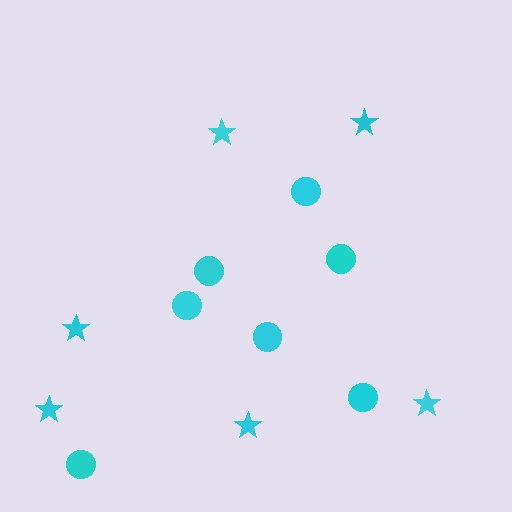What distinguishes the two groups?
There are 2 groups: one group of stars (6) and one group of circles (7).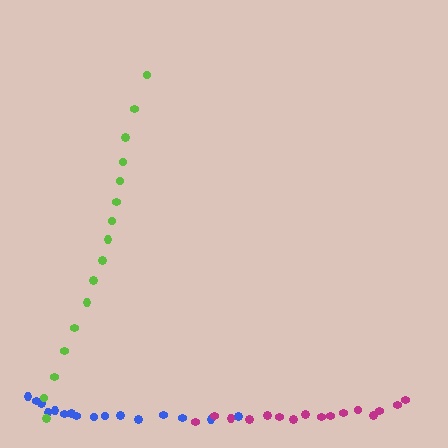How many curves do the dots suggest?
There are 3 distinct paths.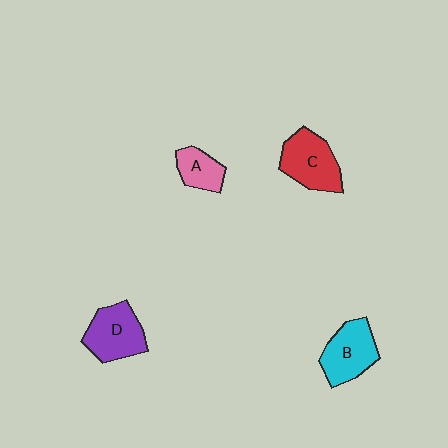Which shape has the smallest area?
Shape A (pink).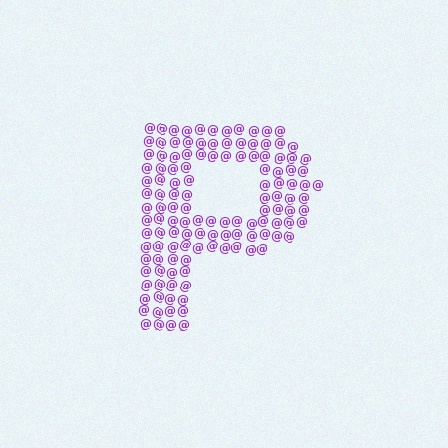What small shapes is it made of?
It is made of small at signs.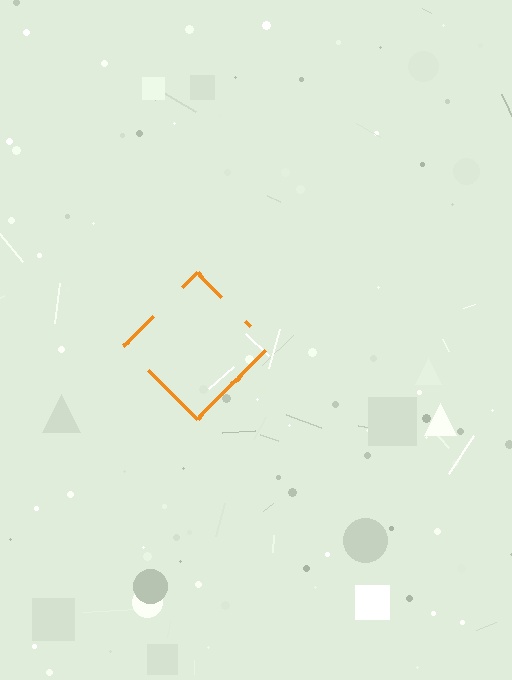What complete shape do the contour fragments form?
The contour fragments form a diamond.